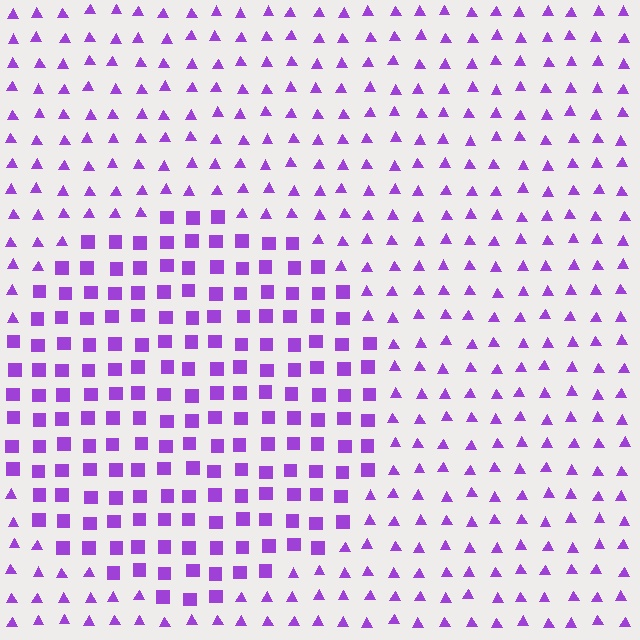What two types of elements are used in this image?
The image uses squares inside the circle region and triangles outside it.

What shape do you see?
I see a circle.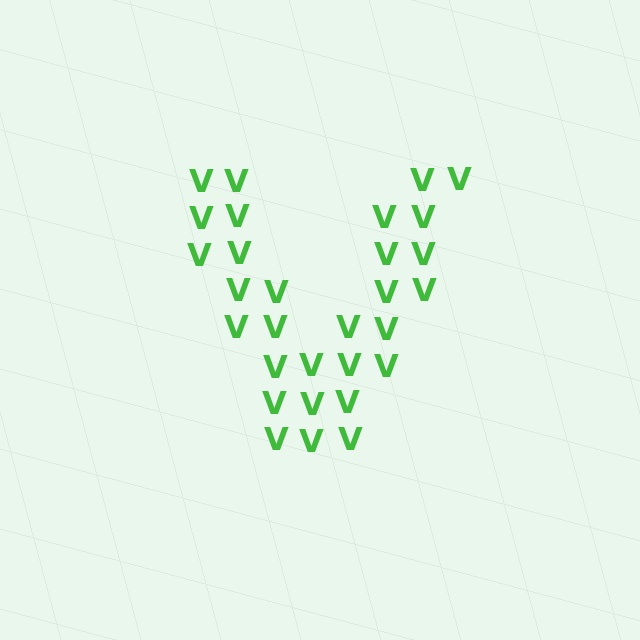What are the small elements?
The small elements are letter V's.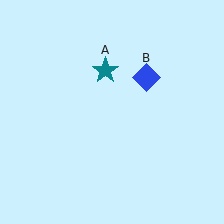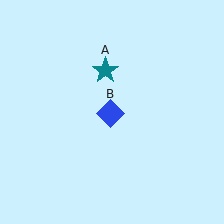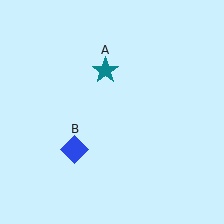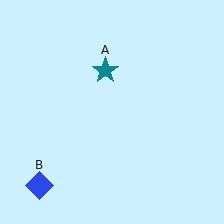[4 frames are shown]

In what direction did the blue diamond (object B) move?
The blue diamond (object B) moved down and to the left.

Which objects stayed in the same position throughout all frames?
Teal star (object A) remained stationary.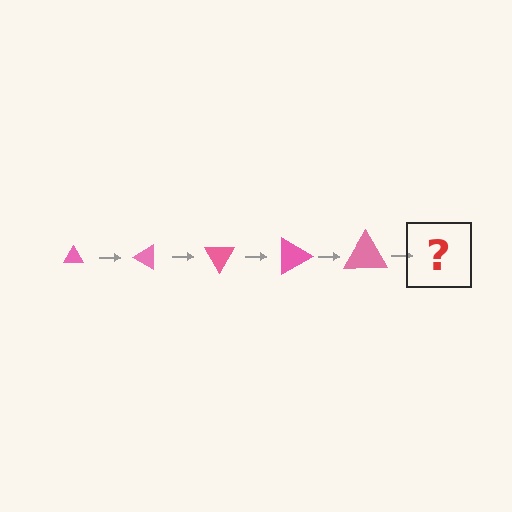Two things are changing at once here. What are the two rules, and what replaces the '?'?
The two rules are that the triangle grows larger each step and it rotates 30 degrees each step. The '?' should be a triangle, larger than the previous one and rotated 150 degrees from the start.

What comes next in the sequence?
The next element should be a triangle, larger than the previous one and rotated 150 degrees from the start.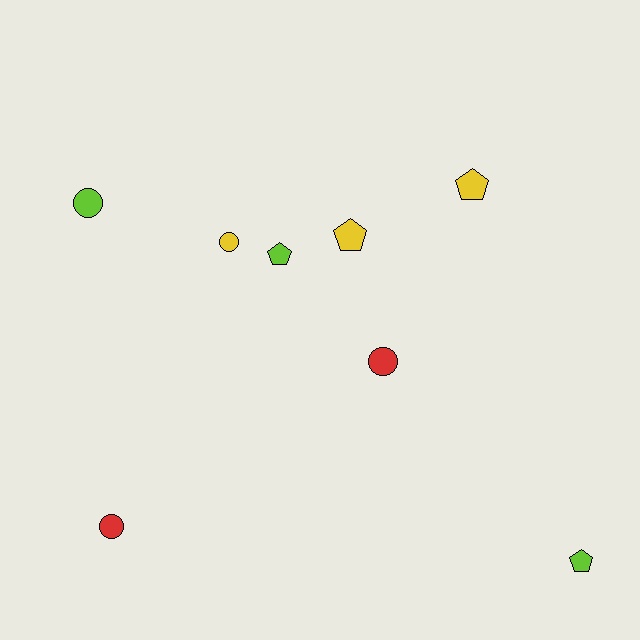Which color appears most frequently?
Yellow, with 3 objects.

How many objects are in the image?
There are 8 objects.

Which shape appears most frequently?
Circle, with 4 objects.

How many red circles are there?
There are 2 red circles.